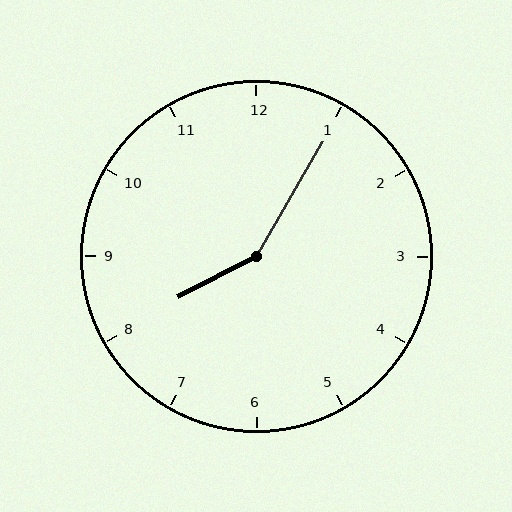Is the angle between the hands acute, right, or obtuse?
It is obtuse.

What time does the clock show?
8:05.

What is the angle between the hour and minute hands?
Approximately 148 degrees.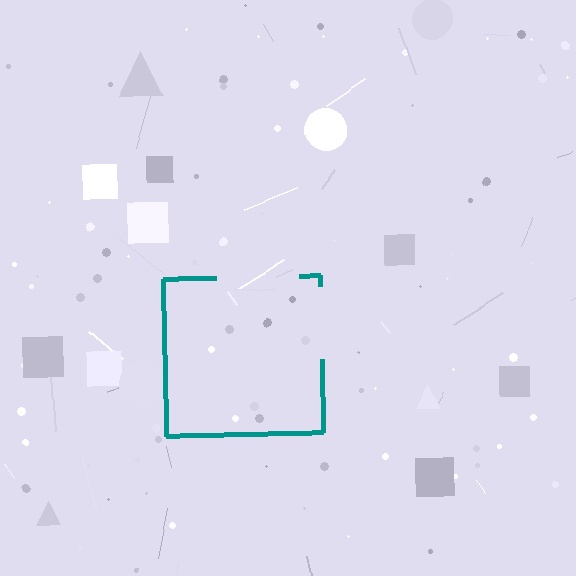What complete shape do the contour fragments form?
The contour fragments form a square.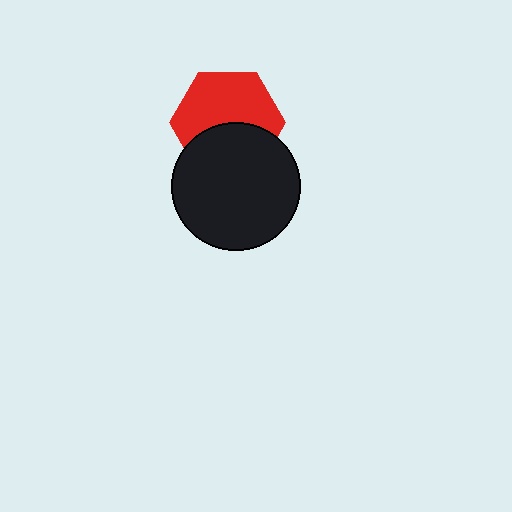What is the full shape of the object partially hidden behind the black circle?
The partially hidden object is a red hexagon.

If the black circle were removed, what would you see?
You would see the complete red hexagon.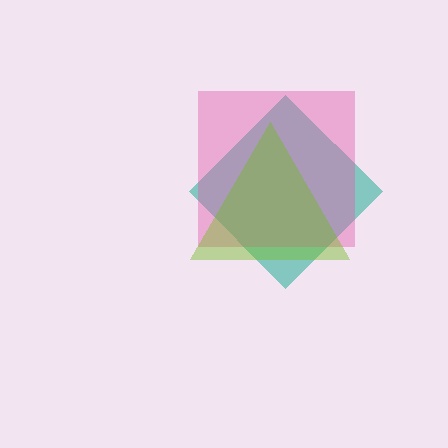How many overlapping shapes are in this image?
There are 3 overlapping shapes in the image.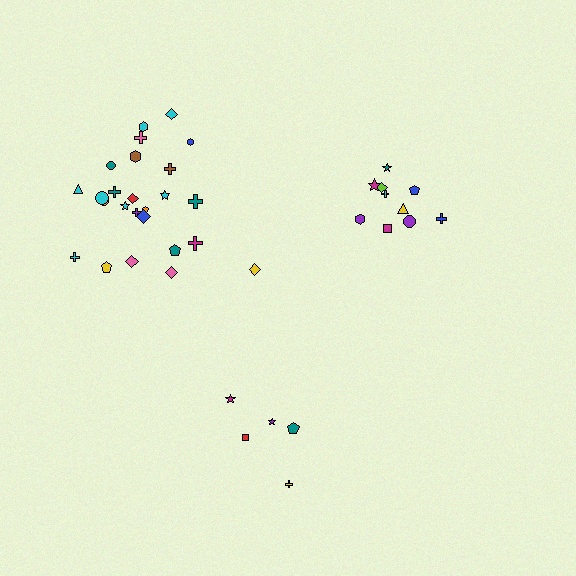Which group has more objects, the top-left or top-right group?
The top-left group.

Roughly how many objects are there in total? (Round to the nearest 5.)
Roughly 40 objects in total.